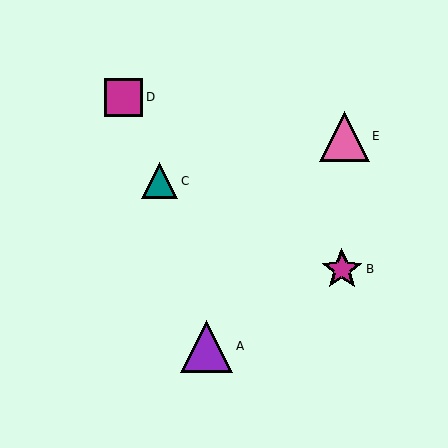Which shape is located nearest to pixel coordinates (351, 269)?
The magenta star (labeled B) at (342, 269) is nearest to that location.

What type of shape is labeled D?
Shape D is a magenta square.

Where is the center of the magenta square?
The center of the magenta square is at (124, 97).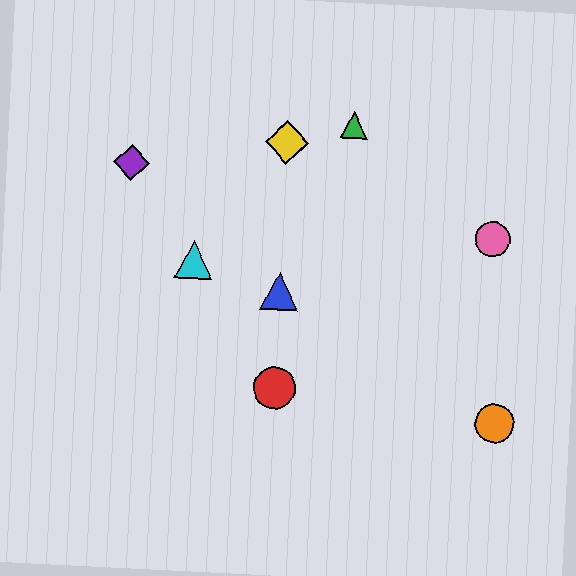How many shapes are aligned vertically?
3 shapes (the red circle, the blue triangle, the yellow diamond) are aligned vertically.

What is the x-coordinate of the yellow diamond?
The yellow diamond is at x≈287.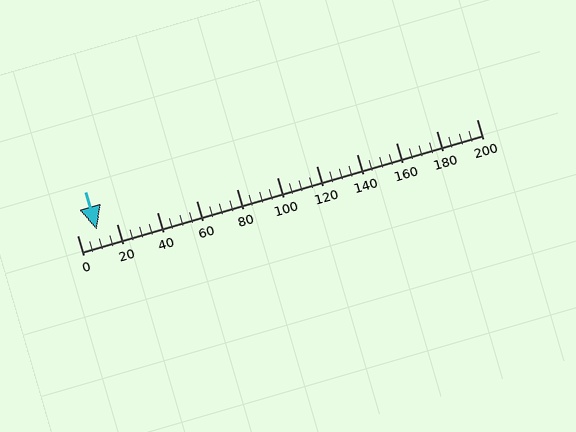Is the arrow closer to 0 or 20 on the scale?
The arrow is closer to 20.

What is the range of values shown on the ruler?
The ruler shows values from 0 to 200.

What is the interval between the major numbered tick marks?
The major tick marks are spaced 20 units apart.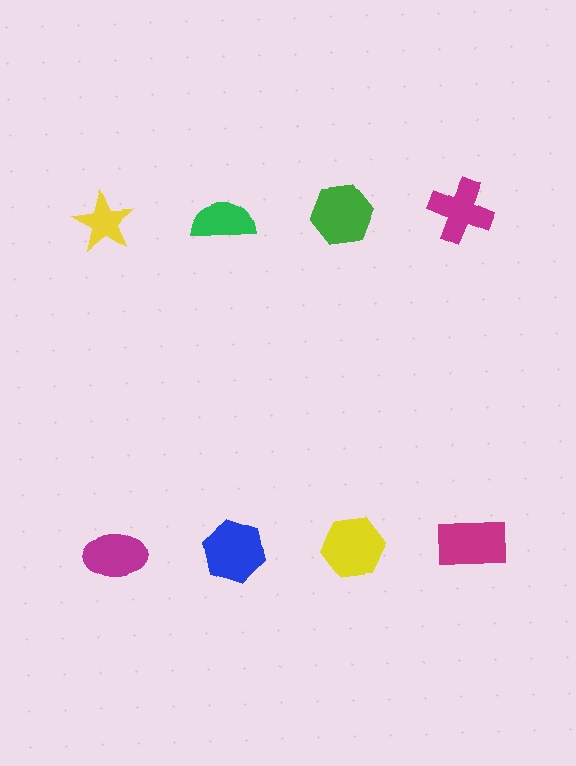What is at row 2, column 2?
A blue hexagon.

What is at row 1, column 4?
A magenta cross.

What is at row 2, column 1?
A magenta ellipse.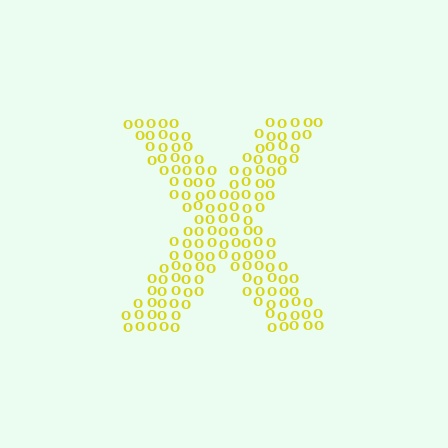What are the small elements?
The small elements are letter O's.